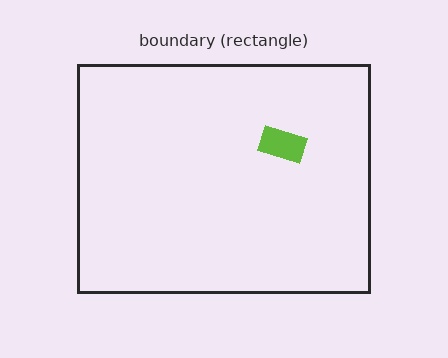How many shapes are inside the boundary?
1 inside, 0 outside.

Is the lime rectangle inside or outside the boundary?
Inside.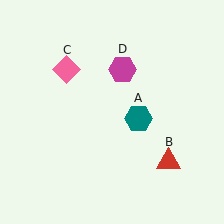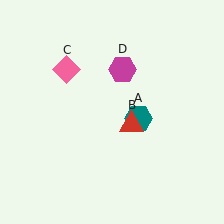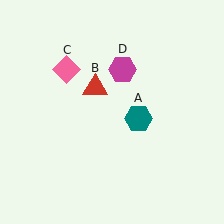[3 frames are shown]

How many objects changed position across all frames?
1 object changed position: red triangle (object B).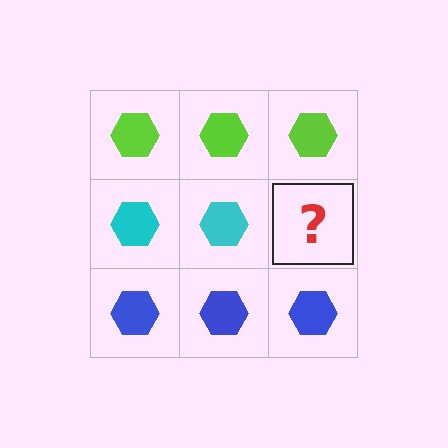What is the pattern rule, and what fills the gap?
The rule is that each row has a consistent color. The gap should be filled with a cyan hexagon.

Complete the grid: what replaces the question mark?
The question mark should be replaced with a cyan hexagon.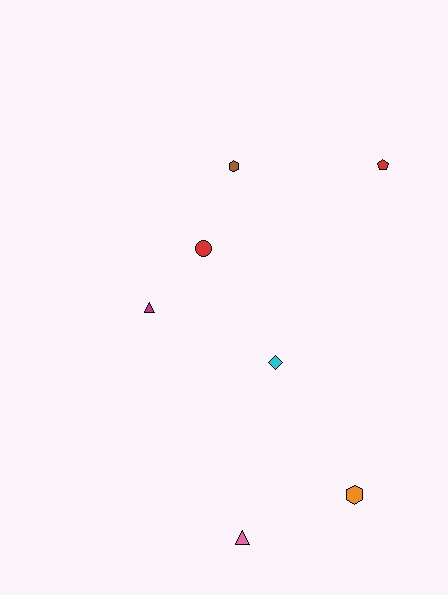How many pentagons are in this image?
There is 1 pentagon.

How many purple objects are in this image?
There are no purple objects.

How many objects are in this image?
There are 7 objects.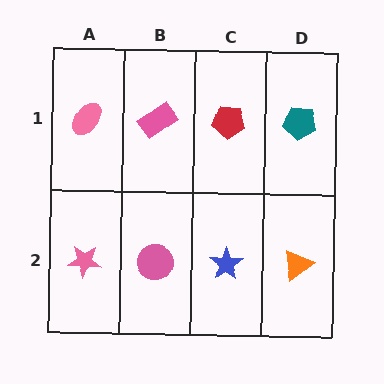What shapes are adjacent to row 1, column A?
A pink star (row 2, column A), a pink rectangle (row 1, column B).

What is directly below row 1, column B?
A pink circle.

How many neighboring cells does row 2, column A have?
2.